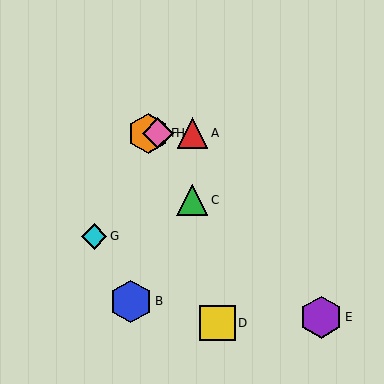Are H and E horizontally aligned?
No, H is at y≈133 and E is at y≈317.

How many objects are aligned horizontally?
3 objects (A, F, H) are aligned horizontally.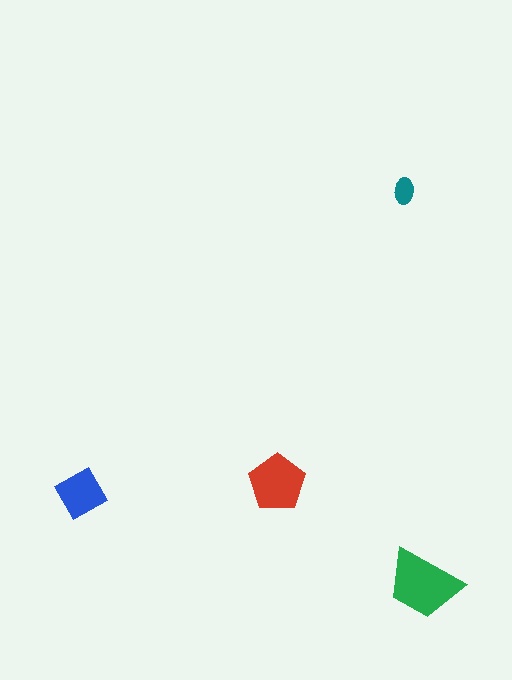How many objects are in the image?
There are 4 objects in the image.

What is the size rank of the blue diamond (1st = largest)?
3rd.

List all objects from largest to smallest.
The green trapezoid, the red pentagon, the blue diamond, the teal ellipse.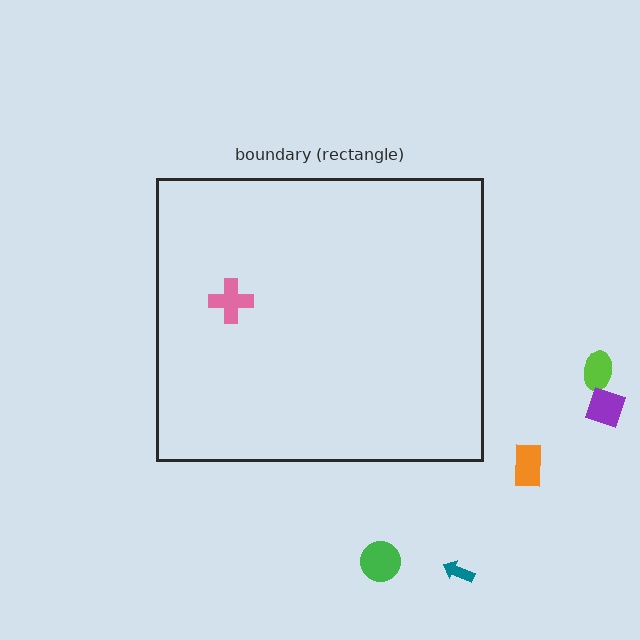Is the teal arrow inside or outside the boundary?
Outside.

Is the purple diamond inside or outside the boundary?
Outside.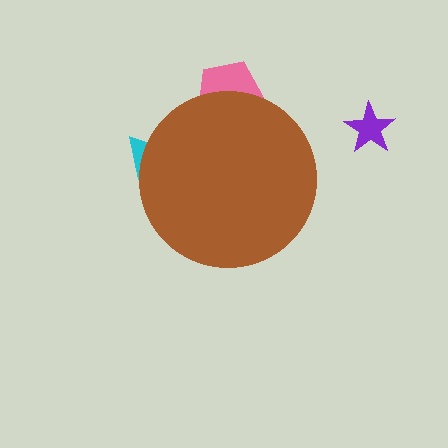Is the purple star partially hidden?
No, the purple star is fully visible.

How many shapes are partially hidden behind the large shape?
2 shapes are partially hidden.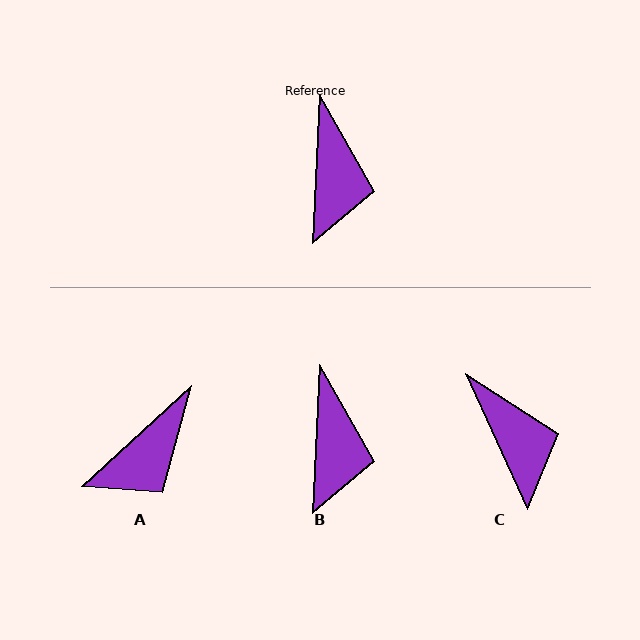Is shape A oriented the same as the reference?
No, it is off by about 44 degrees.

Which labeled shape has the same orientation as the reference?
B.